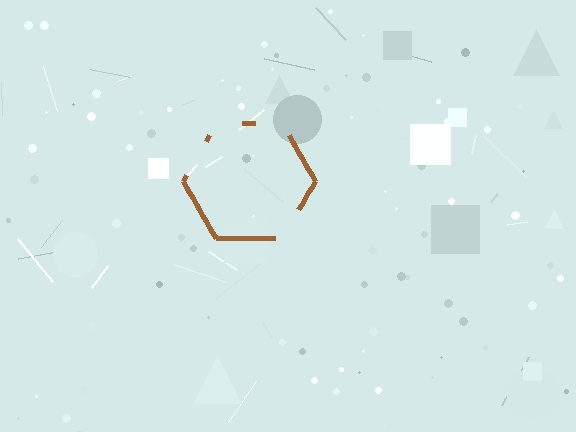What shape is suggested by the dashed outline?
The dashed outline suggests a hexagon.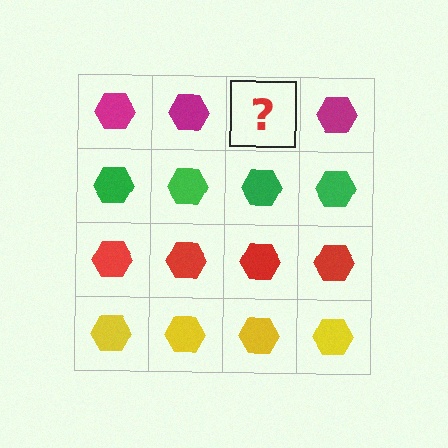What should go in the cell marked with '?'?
The missing cell should contain a magenta hexagon.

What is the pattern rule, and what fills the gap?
The rule is that each row has a consistent color. The gap should be filled with a magenta hexagon.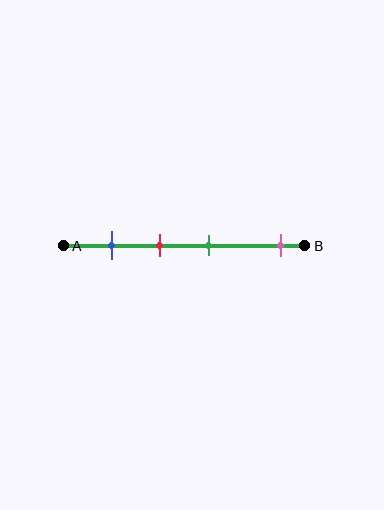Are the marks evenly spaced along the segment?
No, the marks are not evenly spaced.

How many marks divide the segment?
There are 4 marks dividing the segment.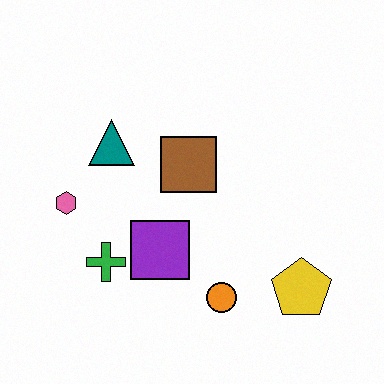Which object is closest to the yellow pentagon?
The orange circle is closest to the yellow pentagon.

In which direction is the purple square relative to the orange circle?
The purple square is to the left of the orange circle.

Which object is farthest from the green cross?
The yellow pentagon is farthest from the green cross.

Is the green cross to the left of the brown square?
Yes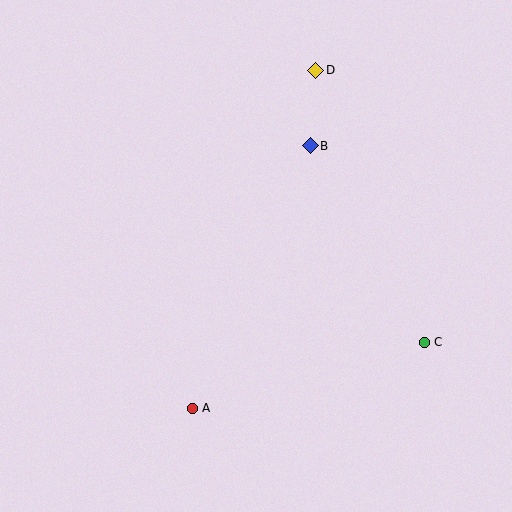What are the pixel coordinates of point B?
Point B is at (310, 146).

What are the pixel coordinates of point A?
Point A is at (192, 408).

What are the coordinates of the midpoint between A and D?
The midpoint between A and D is at (254, 239).